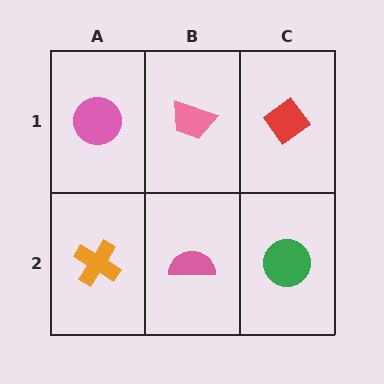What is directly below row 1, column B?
A pink semicircle.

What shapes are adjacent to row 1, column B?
A pink semicircle (row 2, column B), a pink circle (row 1, column A), a red diamond (row 1, column C).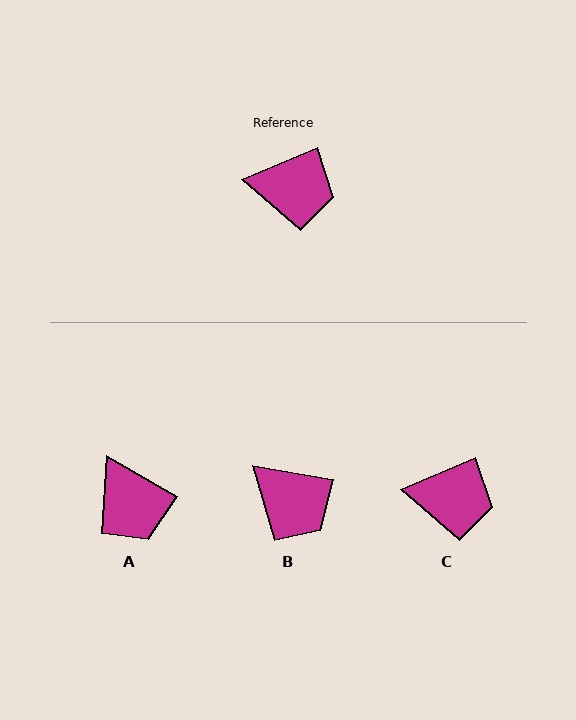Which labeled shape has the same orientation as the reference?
C.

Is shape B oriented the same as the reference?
No, it is off by about 33 degrees.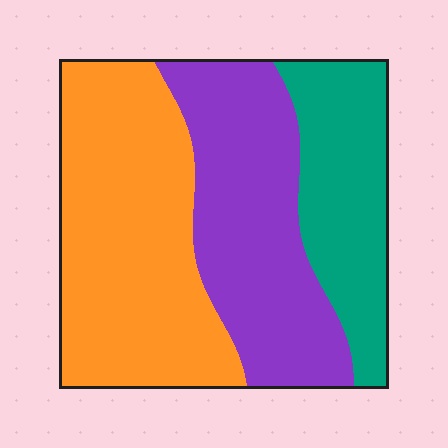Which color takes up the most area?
Orange, at roughly 45%.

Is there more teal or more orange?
Orange.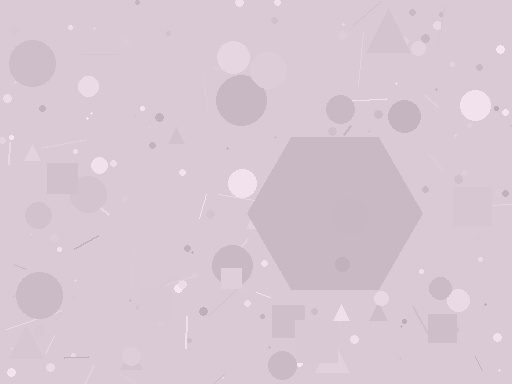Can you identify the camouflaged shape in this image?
The camouflaged shape is a hexagon.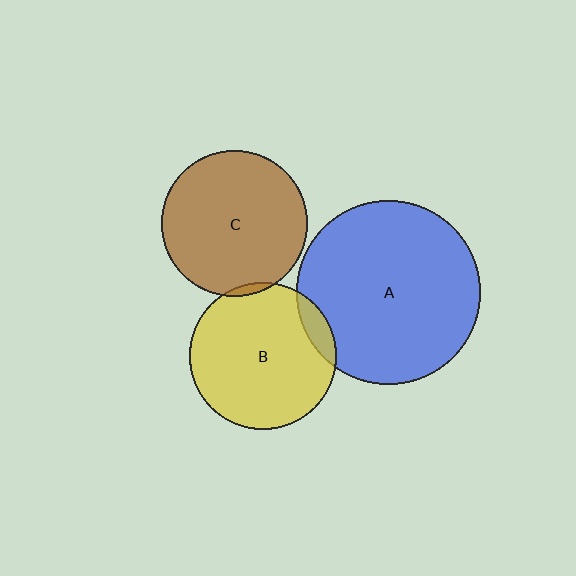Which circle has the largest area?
Circle A (blue).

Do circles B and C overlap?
Yes.